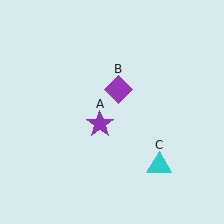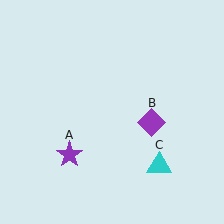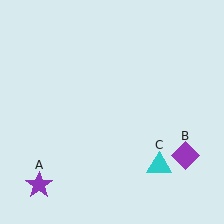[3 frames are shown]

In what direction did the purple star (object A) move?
The purple star (object A) moved down and to the left.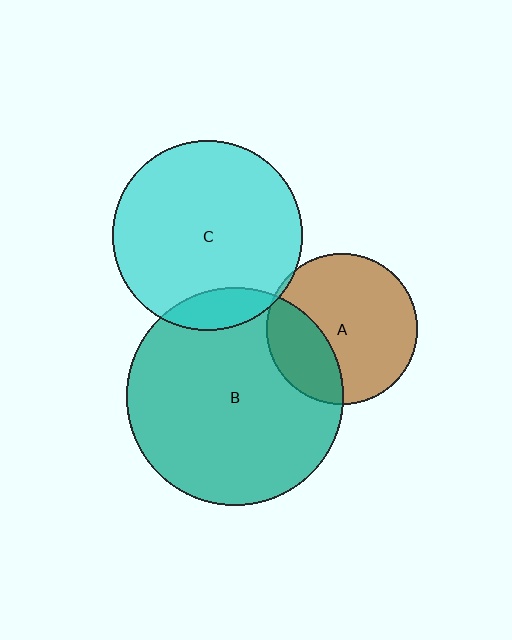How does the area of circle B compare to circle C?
Approximately 1.3 times.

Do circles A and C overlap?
Yes.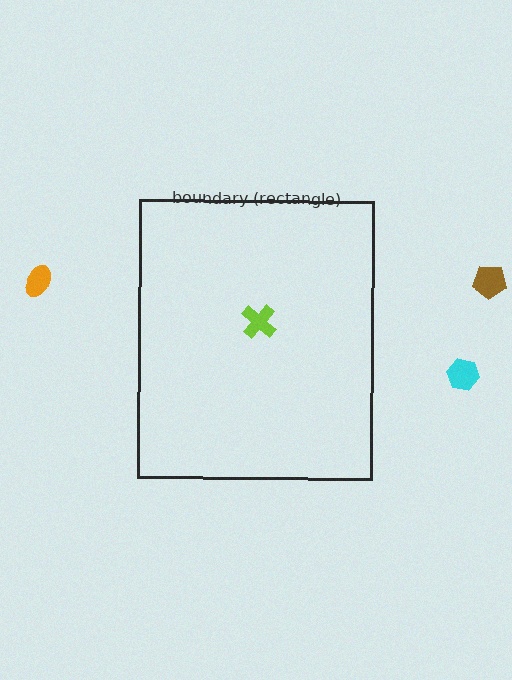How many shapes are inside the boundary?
1 inside, 3 outside.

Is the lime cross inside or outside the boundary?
Inside.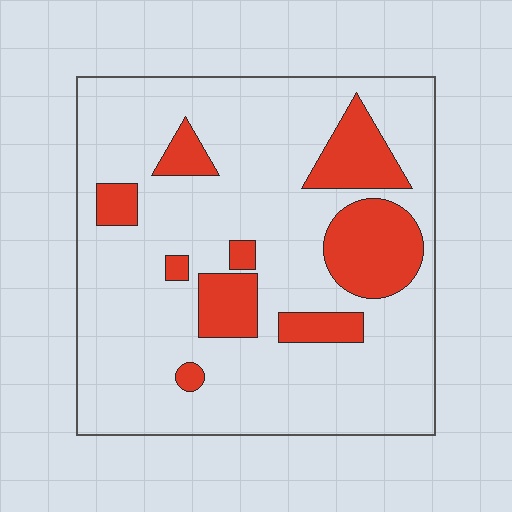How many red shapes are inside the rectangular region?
9.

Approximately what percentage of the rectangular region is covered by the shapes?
Approximately 20%.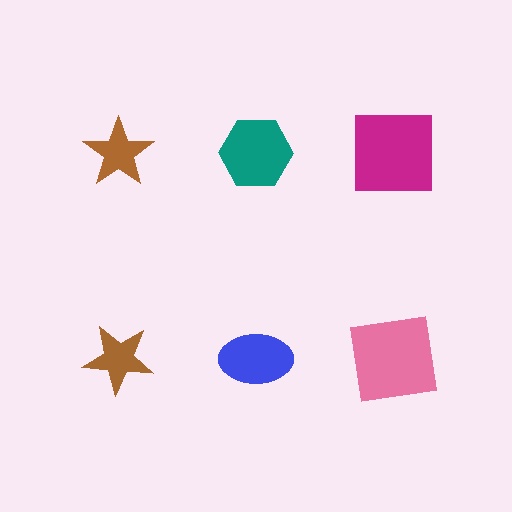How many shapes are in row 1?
3 shapes.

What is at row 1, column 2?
A teal hexagon.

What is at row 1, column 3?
A magenta square.